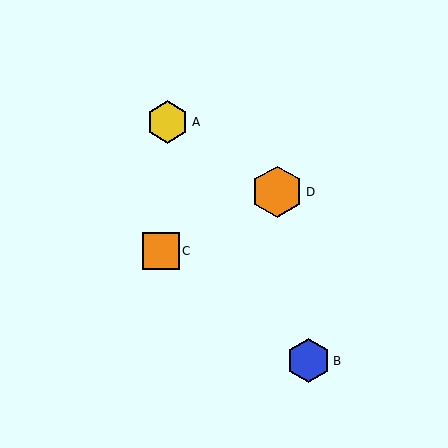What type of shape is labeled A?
Shape A is a yellow hexagon.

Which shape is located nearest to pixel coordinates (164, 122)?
The yellow hexagon (labeled A) at (168, 122) is nearest to that location.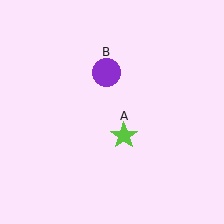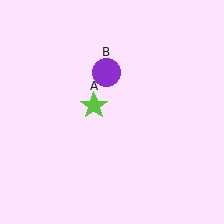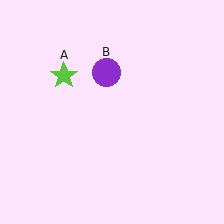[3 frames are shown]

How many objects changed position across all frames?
1 object changed position: lime star (object A).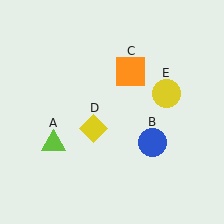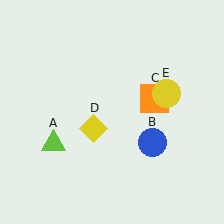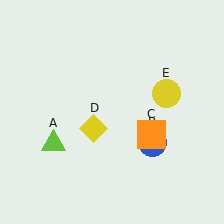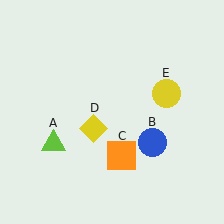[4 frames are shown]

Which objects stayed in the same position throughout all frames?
Lime triangle (object A) and blue circle (object B) and yellow diamond (object D) and yellow circle (object E) remained stationary.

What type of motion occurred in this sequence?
The orange square (object C) rotated clockwise around the center of the scene.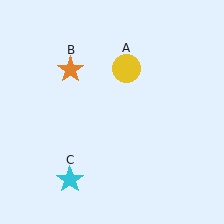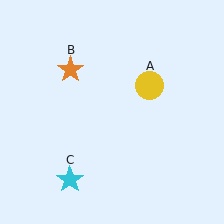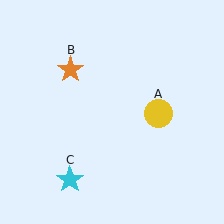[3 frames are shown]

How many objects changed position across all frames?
1 object changed position: yellow circle (object A).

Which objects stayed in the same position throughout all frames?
Orange star (object B) and cyan star (object C) remained stationary.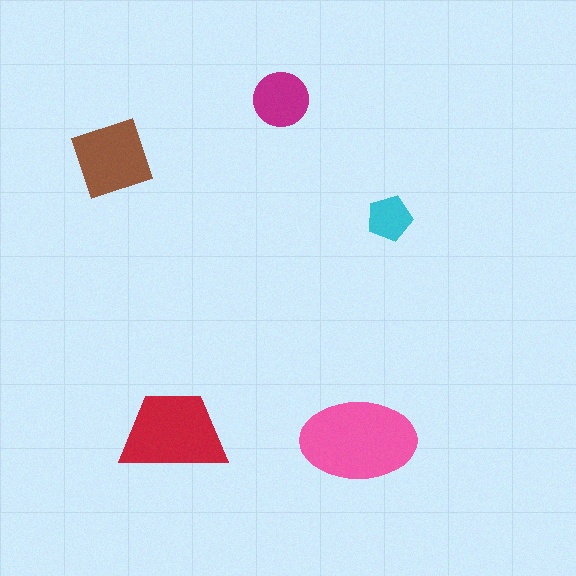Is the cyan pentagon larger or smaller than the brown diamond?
Smaller.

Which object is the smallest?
The cyan pentagon.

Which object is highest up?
The magenta circle is topmost.